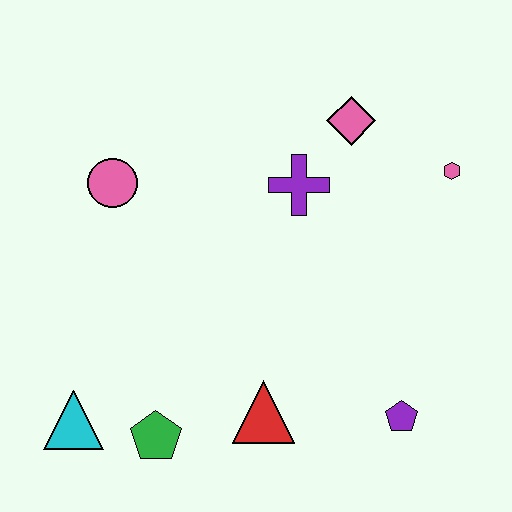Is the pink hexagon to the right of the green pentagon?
Yes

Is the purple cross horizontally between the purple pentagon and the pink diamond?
No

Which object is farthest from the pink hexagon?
The cyan triangle is farthest from the pink hexagon.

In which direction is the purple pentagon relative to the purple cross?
The purple pentagon is below the purple cross.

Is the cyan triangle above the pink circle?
No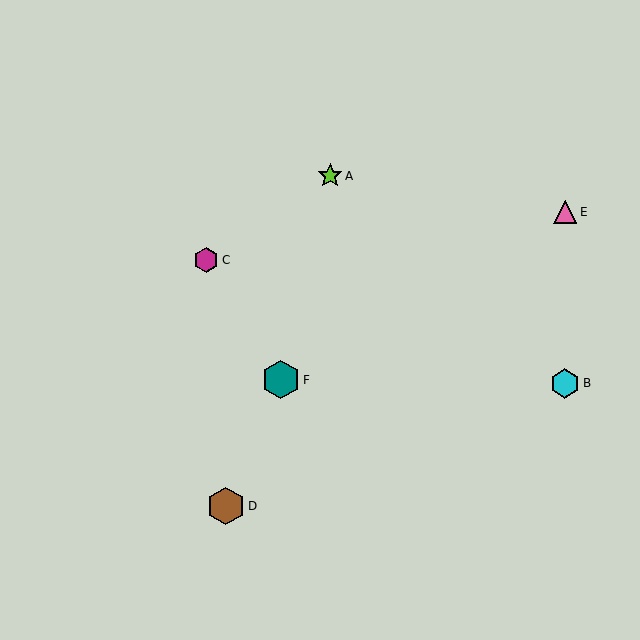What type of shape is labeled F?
Shape F is a teal hexagon.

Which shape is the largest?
The teal hexagon (labeled F) is the largest.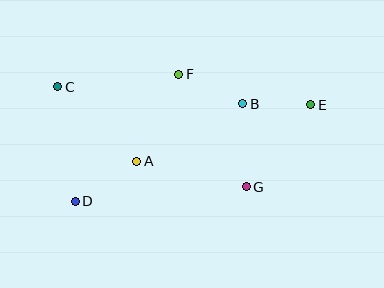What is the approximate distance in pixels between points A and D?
The distance between A and D is approximately 73 pixels.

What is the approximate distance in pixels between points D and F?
The distance between D and F is approximately 163 pixels.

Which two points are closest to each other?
Points B and E are closest to each other.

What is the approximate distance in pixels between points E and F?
The distance between E and F is approximately 135 pixels.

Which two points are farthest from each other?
Points D and E are farthest from each other.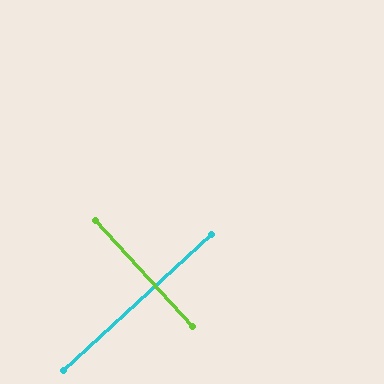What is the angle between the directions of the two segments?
Approximately 90 degrees.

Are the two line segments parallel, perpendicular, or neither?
Perpendicular — they meet at approximately 90°.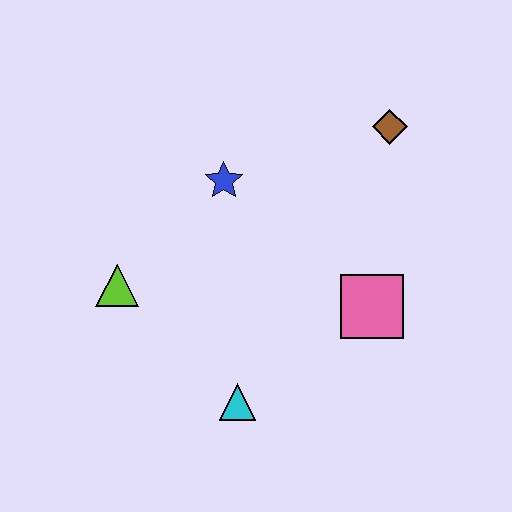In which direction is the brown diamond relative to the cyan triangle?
The brown diamond is above the cyan triangle.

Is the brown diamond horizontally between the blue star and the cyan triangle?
No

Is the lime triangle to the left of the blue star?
Yes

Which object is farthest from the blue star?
The cyan triangle is farthest from the blue star.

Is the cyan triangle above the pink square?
No